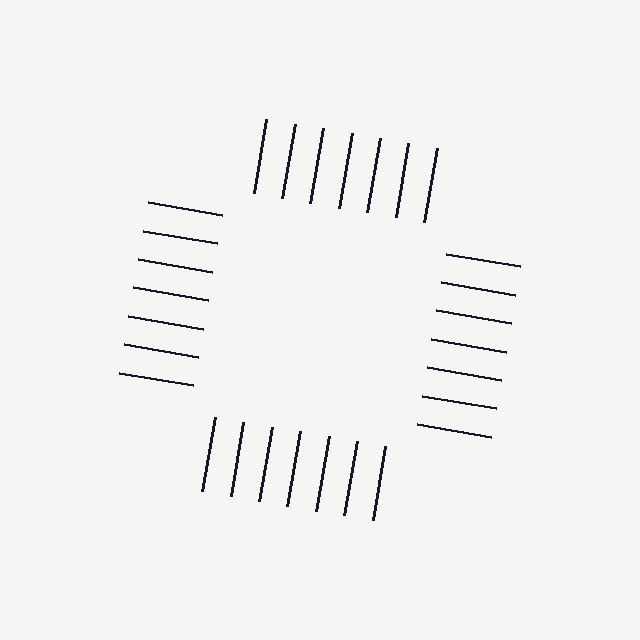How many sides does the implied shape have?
4 sides — the line-ends trace a square.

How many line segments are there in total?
28 — 7 along each of the 4 edges.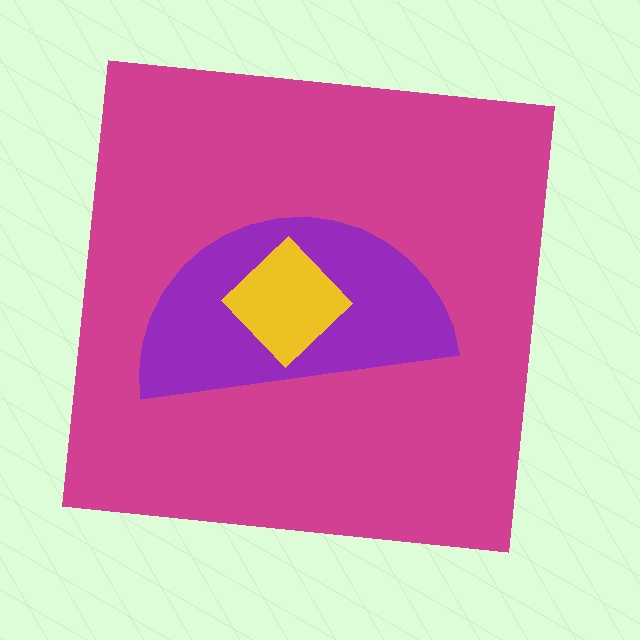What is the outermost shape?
The magenta square.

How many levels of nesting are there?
3.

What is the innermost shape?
The yellow diamond.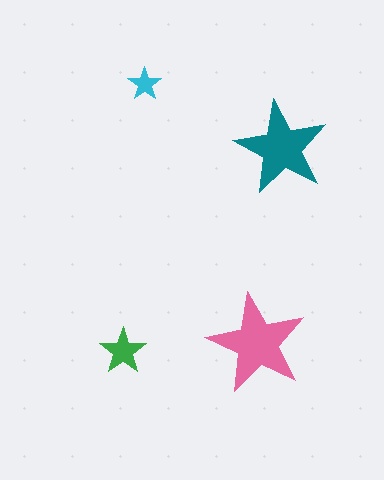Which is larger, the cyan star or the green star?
The green one.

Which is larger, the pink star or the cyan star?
The pink one.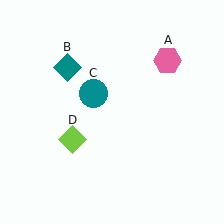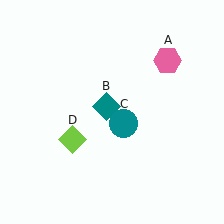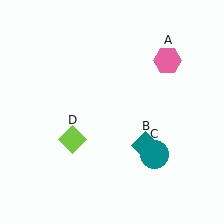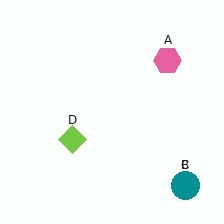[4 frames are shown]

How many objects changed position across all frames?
2 objects changed position: teal diamond (object B), teal circle (object C).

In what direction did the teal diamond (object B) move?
The teal diamond (object B) moved down and to the right.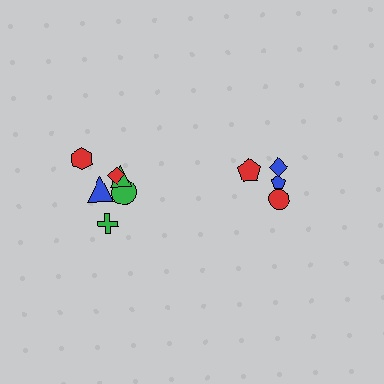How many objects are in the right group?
There are 4 objects.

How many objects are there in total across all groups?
There are 10 objects.